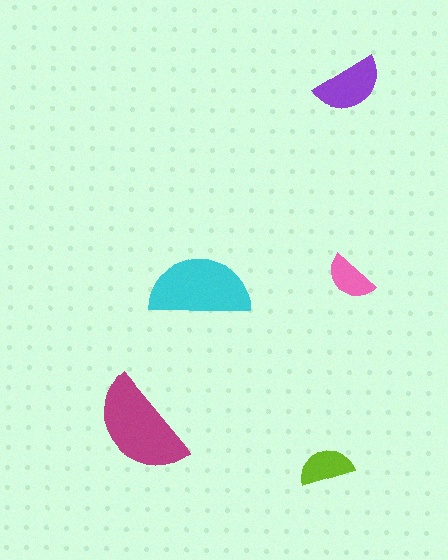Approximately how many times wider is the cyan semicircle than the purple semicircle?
About 1.5 times wider.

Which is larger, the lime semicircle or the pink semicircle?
The lime one.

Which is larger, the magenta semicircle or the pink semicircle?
The magenta one.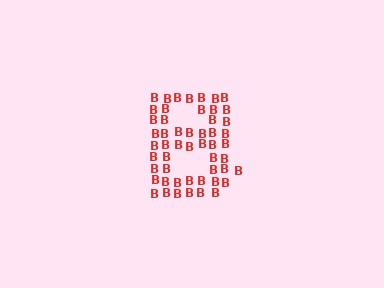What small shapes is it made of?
It is made of small letter B's.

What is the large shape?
The large shape is the letter B.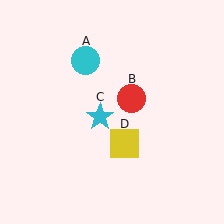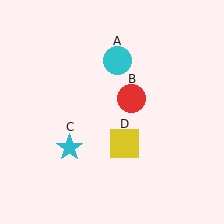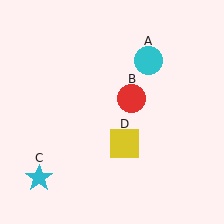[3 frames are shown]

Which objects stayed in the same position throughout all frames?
Red circle (object B) and yellow square (object D) remained stationary.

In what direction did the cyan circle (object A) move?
The cyan circle (object A) moved right.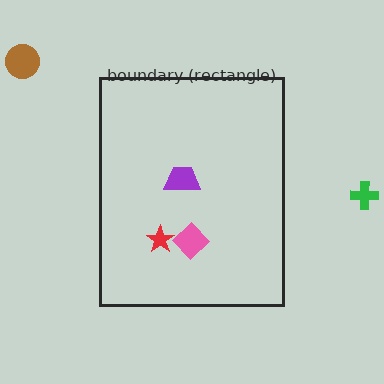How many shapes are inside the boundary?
3 inside, 2 outside.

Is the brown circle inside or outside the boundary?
Outside.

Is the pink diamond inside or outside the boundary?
Inside.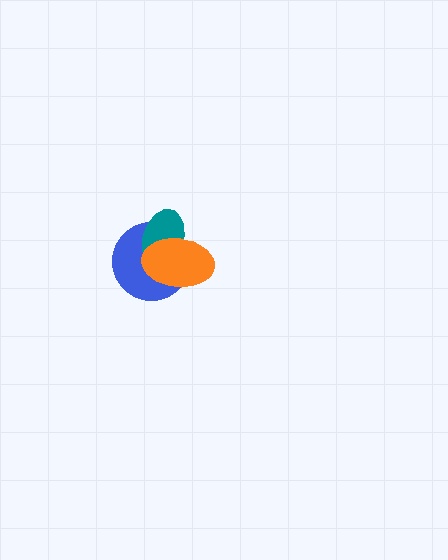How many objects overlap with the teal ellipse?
2 objects overlap with the teal ellipse.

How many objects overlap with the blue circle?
2 objects overlap with the blue circle.